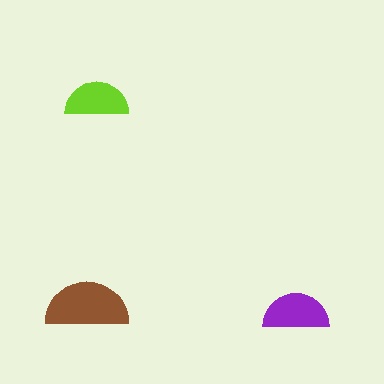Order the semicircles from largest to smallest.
the brown one, the purple one, the lime one.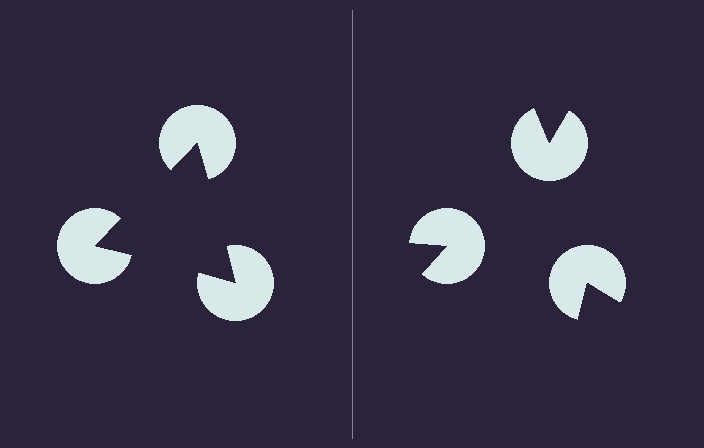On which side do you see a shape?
An illusory triangle appears on the left side. On the right side the wedge cuts are rotated, so no coherent shape forms.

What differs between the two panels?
The pac-man discs are positioned identically on both sides; only the wedge orientations differ. On the left they align to a triangle; on the right they are misaligned.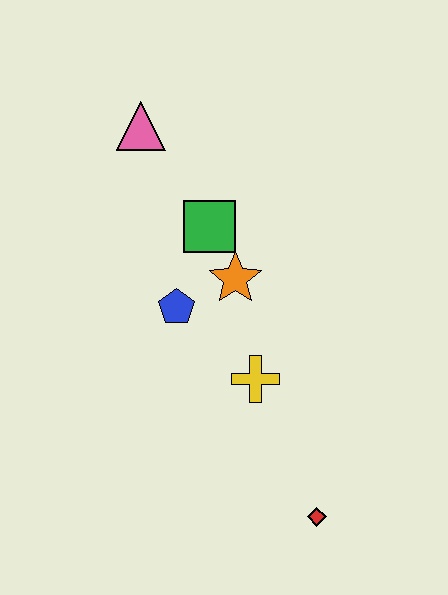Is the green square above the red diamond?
Yes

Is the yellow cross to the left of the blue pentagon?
No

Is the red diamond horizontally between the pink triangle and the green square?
No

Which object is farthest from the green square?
The red diamond is farthest from the green square.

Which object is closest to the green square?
The orange star is closest to the green square.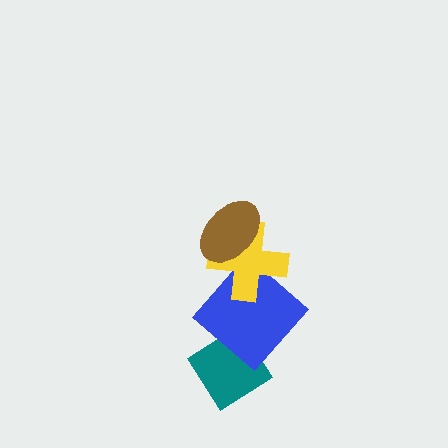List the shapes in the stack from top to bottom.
From top to bottom: the brown ellipse, the yellow cross, the blue diamond, the teal diamond.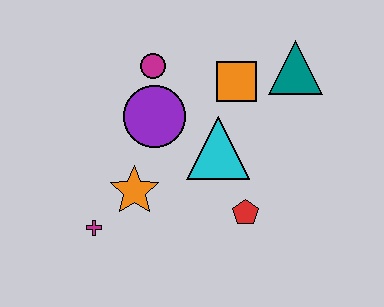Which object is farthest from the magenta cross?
The teal triangle is farthest from the magenta cross.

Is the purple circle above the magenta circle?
No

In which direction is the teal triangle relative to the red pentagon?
The teal triangle is above the red pentagon.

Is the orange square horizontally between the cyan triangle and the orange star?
No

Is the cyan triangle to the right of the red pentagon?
No